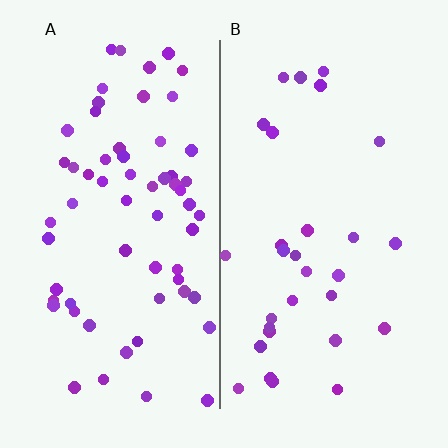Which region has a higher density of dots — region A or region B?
A (the left).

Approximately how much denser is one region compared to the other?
Approximately 2.1× — region A over region B.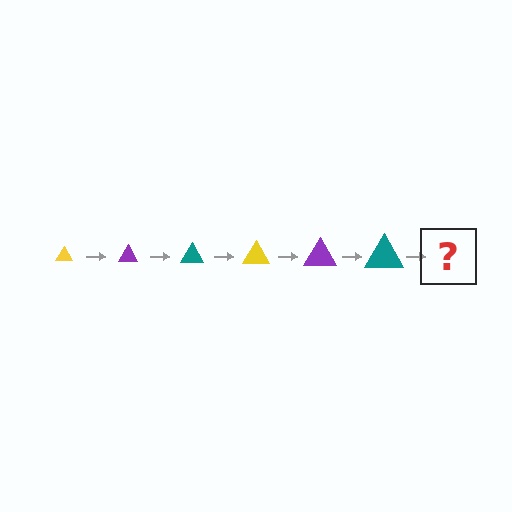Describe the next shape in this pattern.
It should be a yellow triangle, larger than the previous one.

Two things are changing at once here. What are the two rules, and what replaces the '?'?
The two rules are that the triangle grows larger each step and the color cycles through yellow, purple, and teal. The '?' should be a yellow triangle, larger than the previous one.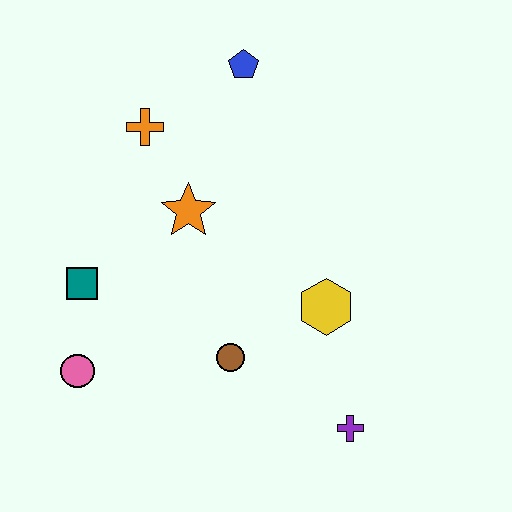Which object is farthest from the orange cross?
The purple cross is farthest from the orange cross.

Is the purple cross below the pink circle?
Yes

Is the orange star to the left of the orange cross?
No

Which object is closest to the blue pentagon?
The orange cross is closest to the blue pentagon.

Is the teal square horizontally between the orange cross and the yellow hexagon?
No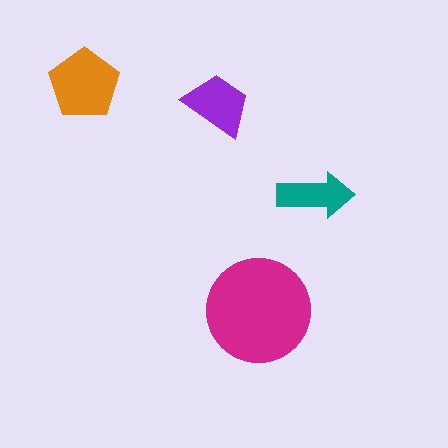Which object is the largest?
The magenta circle.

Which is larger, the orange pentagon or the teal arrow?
The orange pentagon.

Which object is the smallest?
The teal arrow.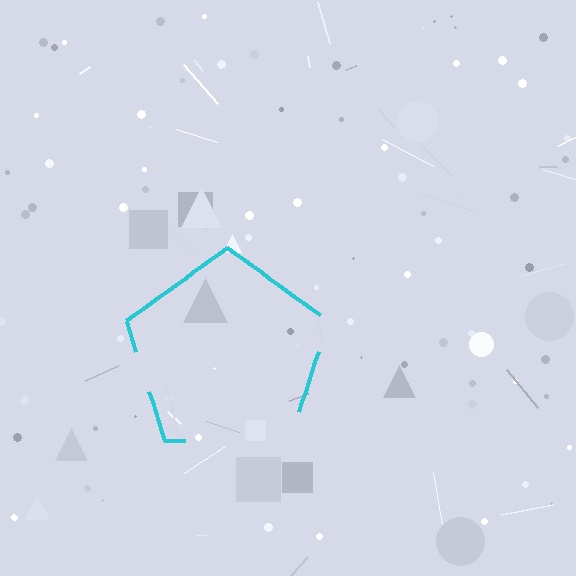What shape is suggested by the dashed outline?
The dashed outline suggests a pentagon.